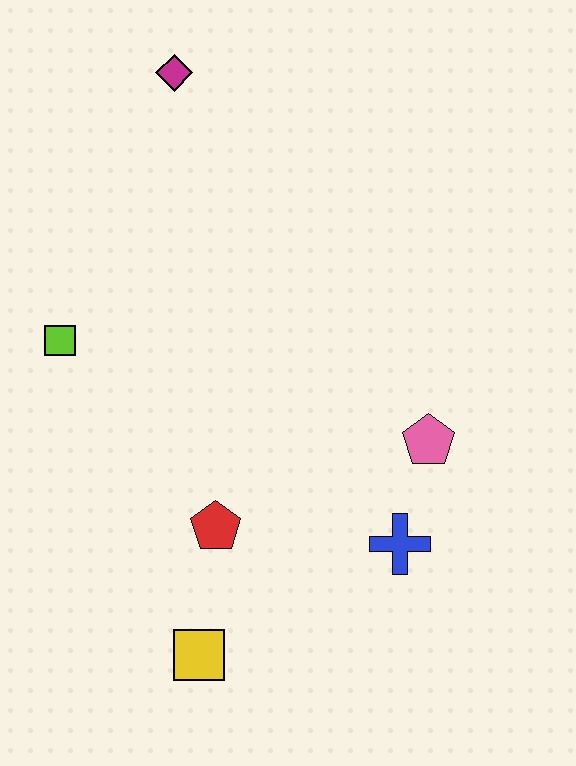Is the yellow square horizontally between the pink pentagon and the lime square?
Yes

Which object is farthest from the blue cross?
The magenta diamond is farthest from the blue cross.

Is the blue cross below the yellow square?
No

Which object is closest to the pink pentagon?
The blue cross is closest to the pink pentagon.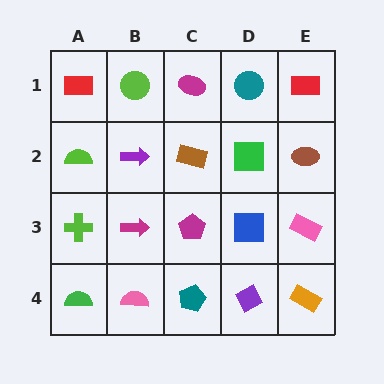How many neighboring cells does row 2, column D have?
4.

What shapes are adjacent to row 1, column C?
A brown rectangle (row 2, column C), a lime circle (row 1, column B), a teal circle (row 1, column D).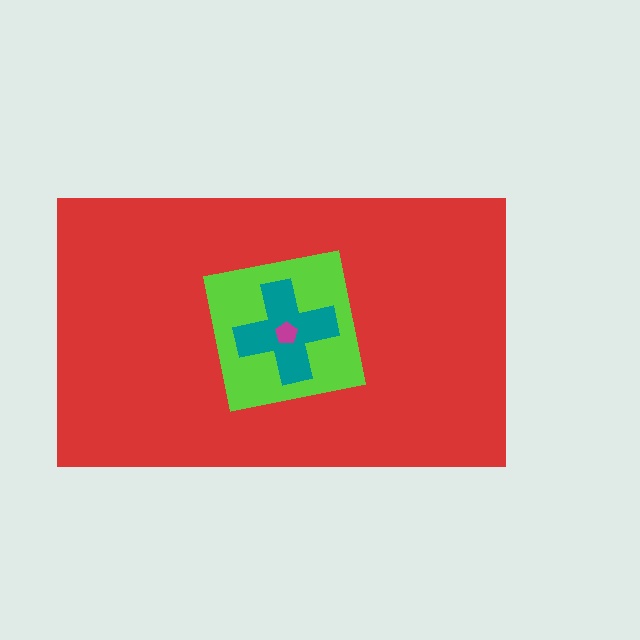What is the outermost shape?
The red rectangle.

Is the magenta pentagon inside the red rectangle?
Yes.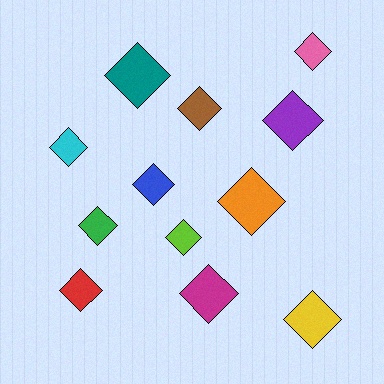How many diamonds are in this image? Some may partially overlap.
There are 12 diamonds.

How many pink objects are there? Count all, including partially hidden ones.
There is 1 pink object.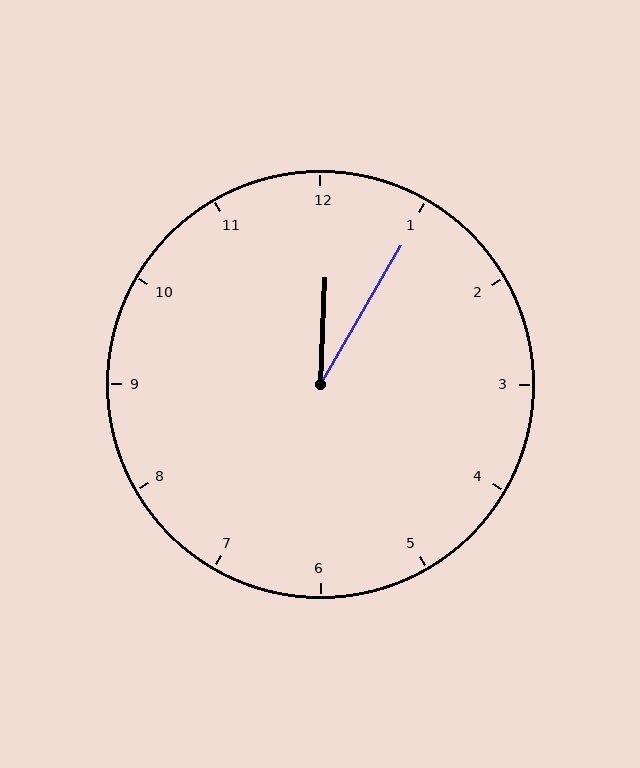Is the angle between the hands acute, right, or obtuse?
It is acute.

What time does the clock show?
12:05.